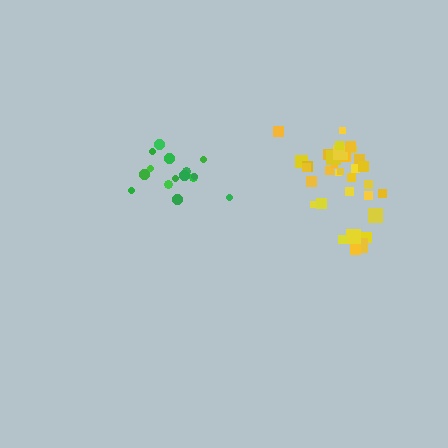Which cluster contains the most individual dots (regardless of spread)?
Yellow (33).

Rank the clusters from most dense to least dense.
yellow, green.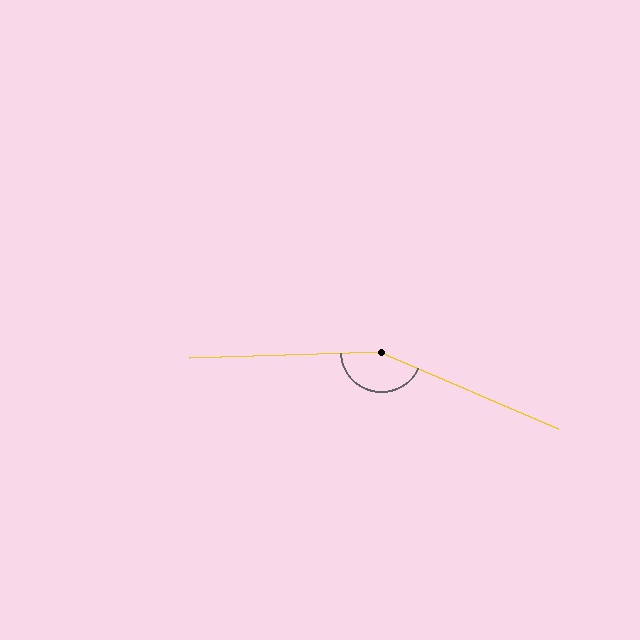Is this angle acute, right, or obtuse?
It is obtuse.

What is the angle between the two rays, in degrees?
Approximately 155 degrees.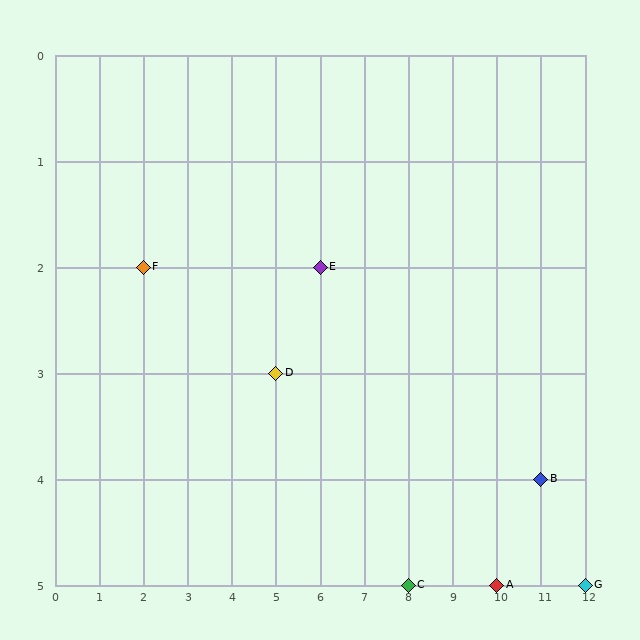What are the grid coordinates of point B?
Point B is at grid coordinates (11, 4).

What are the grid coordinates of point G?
Point G is at grid coordinates (12, 5).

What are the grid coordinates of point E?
Point E is at grid coordinates (6, 2).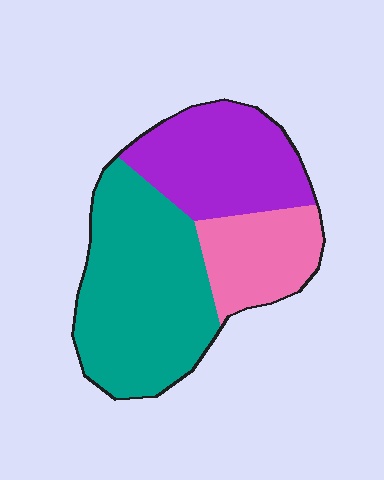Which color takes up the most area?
Teal, at roughly 50%.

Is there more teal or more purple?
Teal.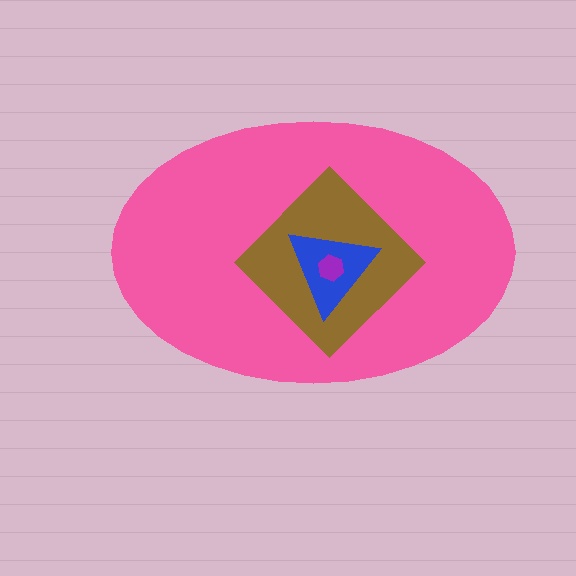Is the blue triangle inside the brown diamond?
Yes.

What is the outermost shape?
The pink ellipse.